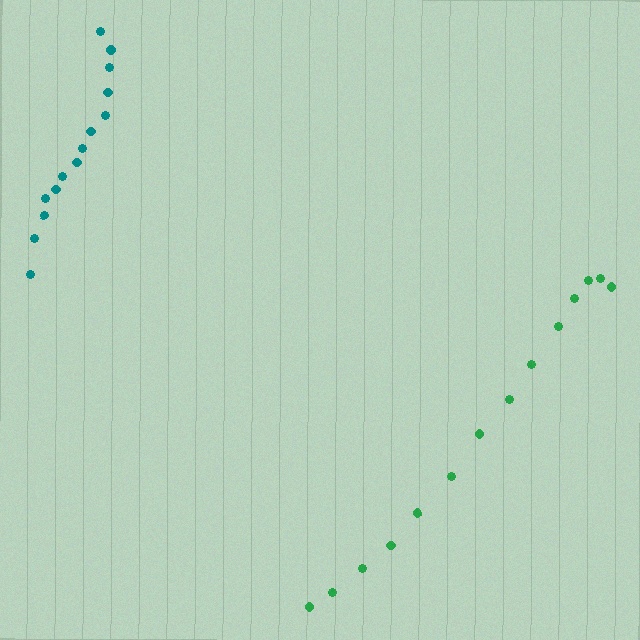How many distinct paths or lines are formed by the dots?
There are 2 distinct paths.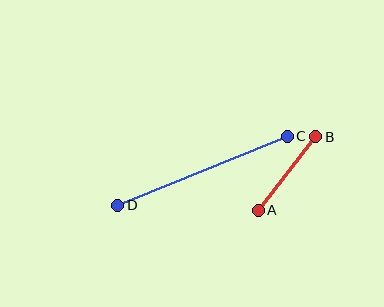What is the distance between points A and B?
The distance is approximately 94 pixels.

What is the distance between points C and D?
The distance is approximately 183 pixels.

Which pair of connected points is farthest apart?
Points C and D are farthest apart.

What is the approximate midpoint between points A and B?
The midpoint is at approximately (287, 173) pixels.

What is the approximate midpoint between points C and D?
The midpoint is at approximately (202, 171) pixels.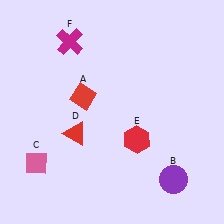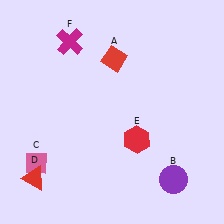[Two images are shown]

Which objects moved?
The objects that moved are: the red diamond (A), the red triangle (D).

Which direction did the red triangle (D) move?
The red triangle (D) moved down.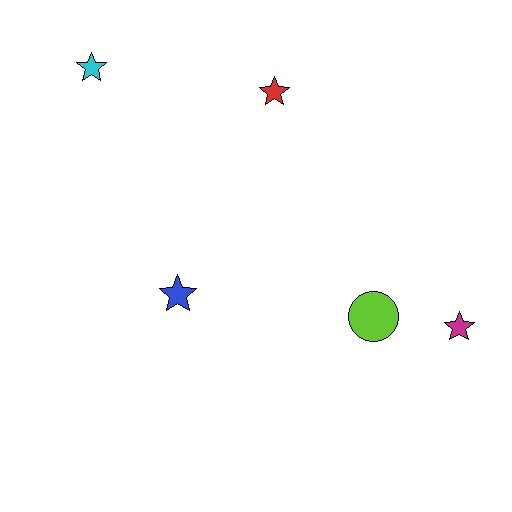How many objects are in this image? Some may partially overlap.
There are 5 objects.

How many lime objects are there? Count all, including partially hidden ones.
There is 1 lime object.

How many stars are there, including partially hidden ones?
There are 4 stars.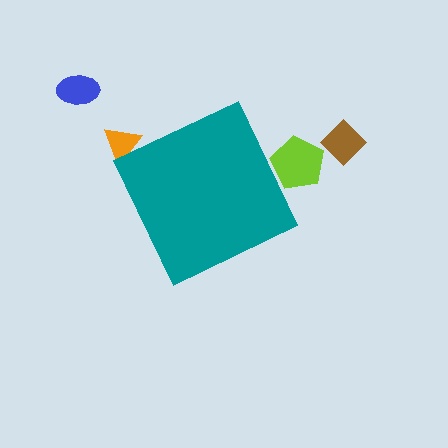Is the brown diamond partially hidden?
No, the brown diamond is fully visible.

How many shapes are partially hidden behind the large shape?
2 shapes are partially hidden.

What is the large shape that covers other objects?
A teal diamond.